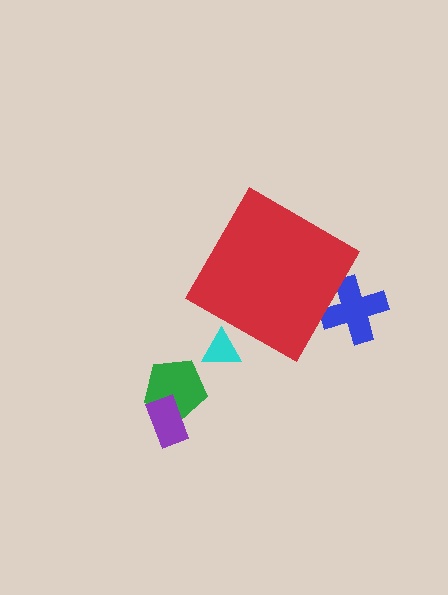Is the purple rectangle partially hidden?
No, the purple rectangle is fully visible.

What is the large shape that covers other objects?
A red diamond.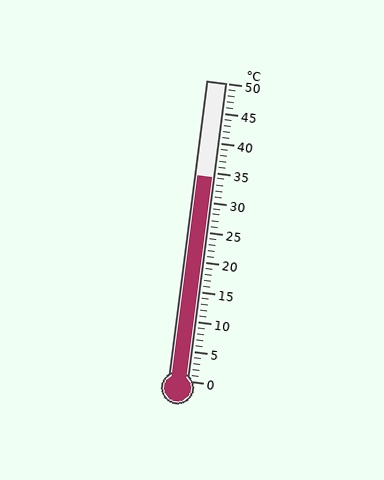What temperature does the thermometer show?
The thermometer shows approximately 34°C.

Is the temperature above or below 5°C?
The temperature is above 5°C.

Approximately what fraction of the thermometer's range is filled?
The thermometer is filled to approximately 70% of its range.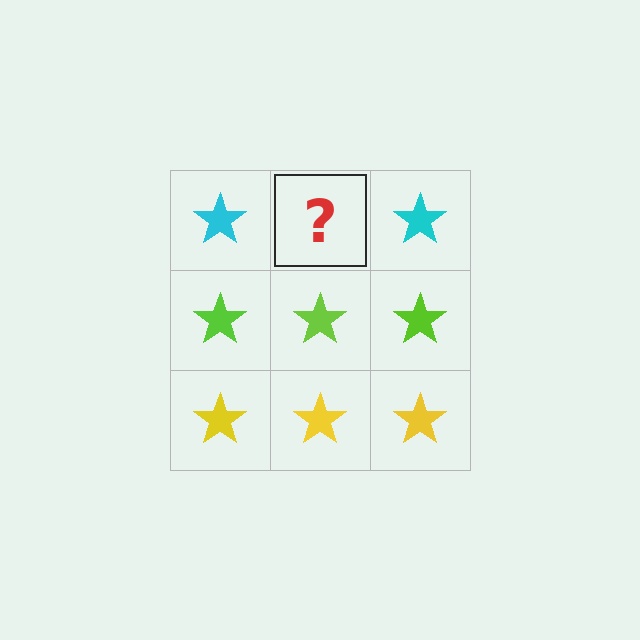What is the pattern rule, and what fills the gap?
The rule is that each row has a consistent color. The gap should be filled with a cyan star.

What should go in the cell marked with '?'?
The missing cell should contain a cyan star.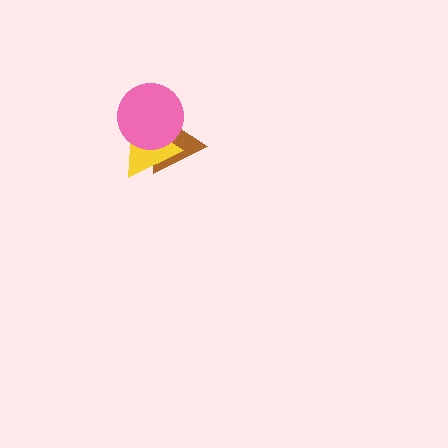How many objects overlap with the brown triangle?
2 objects overlap with the brown triangle.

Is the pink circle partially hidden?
No, no other shape covers it.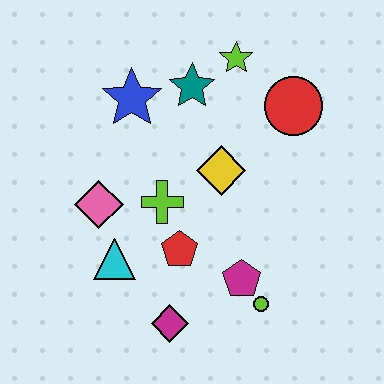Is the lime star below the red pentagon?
No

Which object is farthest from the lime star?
The magenta diamond is farthest from the lime star.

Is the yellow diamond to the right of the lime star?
No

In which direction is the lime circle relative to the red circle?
The lime circle is below the red circle.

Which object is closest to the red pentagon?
The lime cross is closest to the red pentagon.